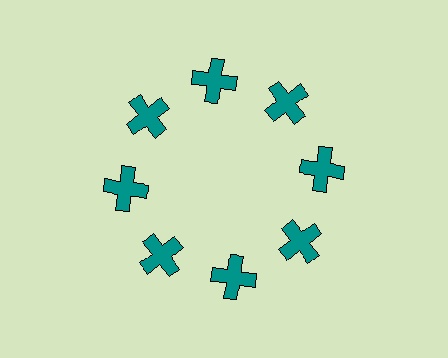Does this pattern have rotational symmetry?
Yes, this pattern has 8-fold rotational symmetry. It looks the same after rotating 45 degrees around the center.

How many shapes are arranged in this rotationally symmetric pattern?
There are 8 shapes, arranged in 8 groups of 1.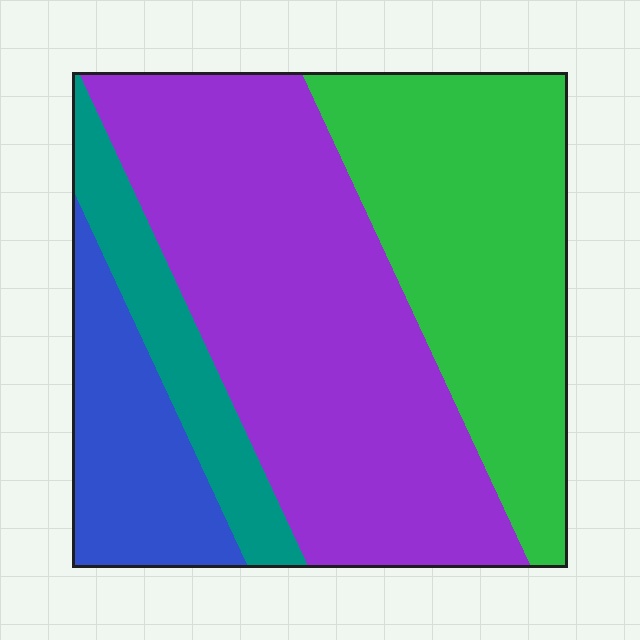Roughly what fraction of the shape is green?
Green covers around 30% of the shape.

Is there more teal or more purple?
Purple.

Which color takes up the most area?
Purple, at roughly 45%.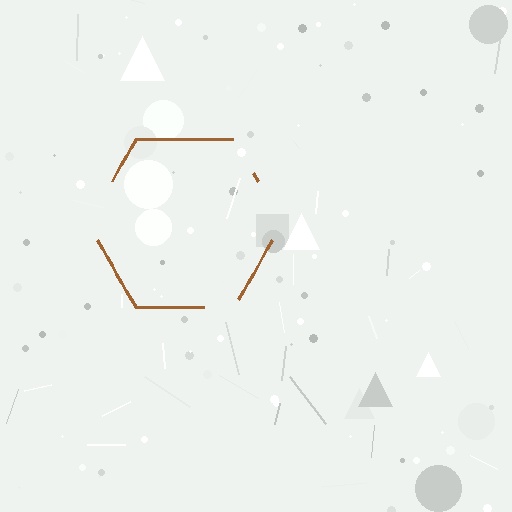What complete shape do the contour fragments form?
The contour fragments form a hexagon.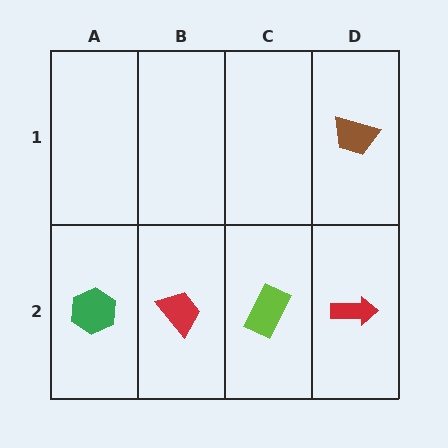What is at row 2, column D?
A red arrow.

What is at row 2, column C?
A lime rectangle.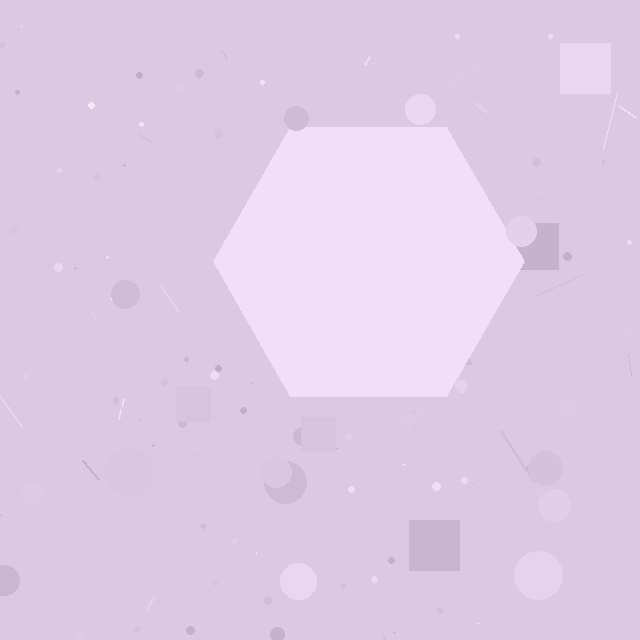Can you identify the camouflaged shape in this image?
The camouflaged shape is a hexagon.